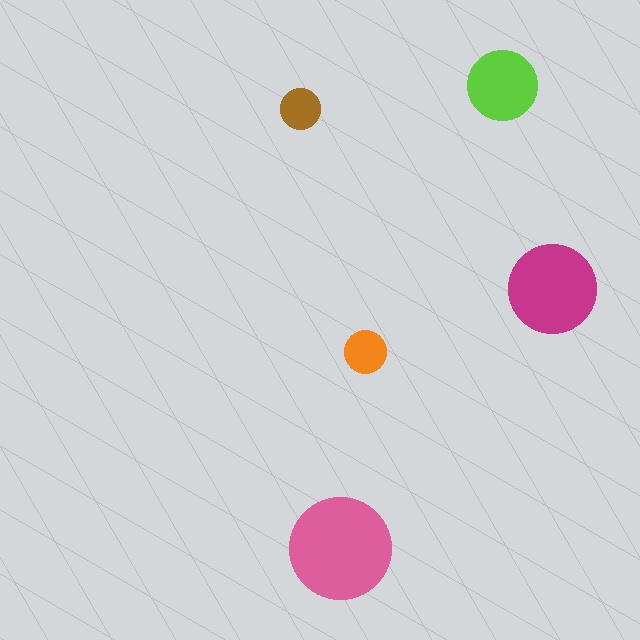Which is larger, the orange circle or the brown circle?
The orange one.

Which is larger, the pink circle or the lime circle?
The pink one.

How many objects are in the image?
There are 5 objects in the image.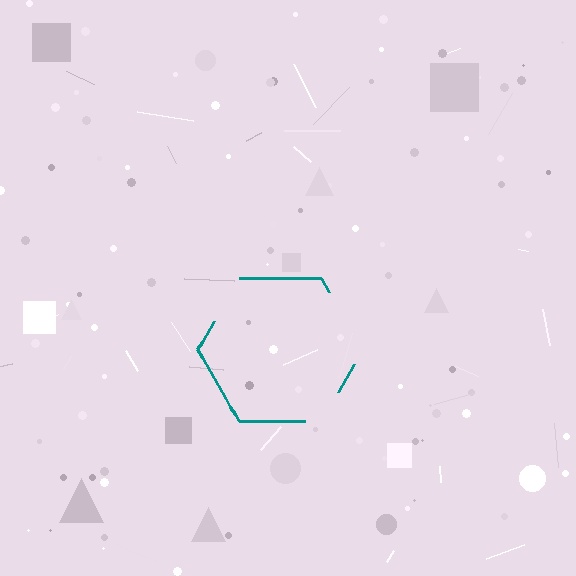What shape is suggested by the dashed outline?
The dashed outline suggests a hexagon.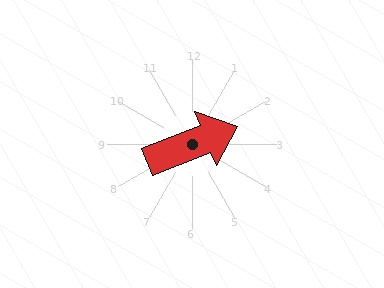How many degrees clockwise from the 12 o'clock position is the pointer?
Approximately 69 degrees.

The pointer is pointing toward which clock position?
Roughly 2 o'clock.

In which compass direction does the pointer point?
East.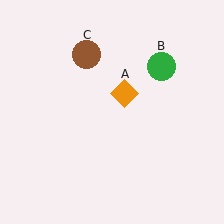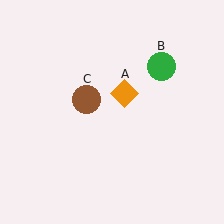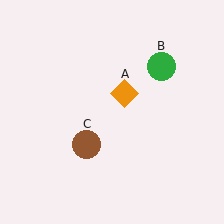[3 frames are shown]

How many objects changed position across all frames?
1 object changed position: brown circle (object C).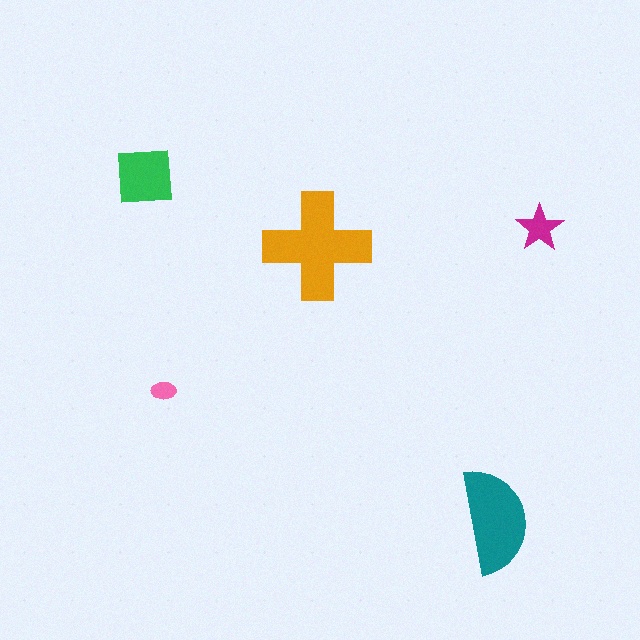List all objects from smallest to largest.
The pink ellipse, the magenta star, the green square, the teal semicircle, the orange cross.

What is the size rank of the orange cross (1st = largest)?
1st.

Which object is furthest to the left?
The green square is leftmost.